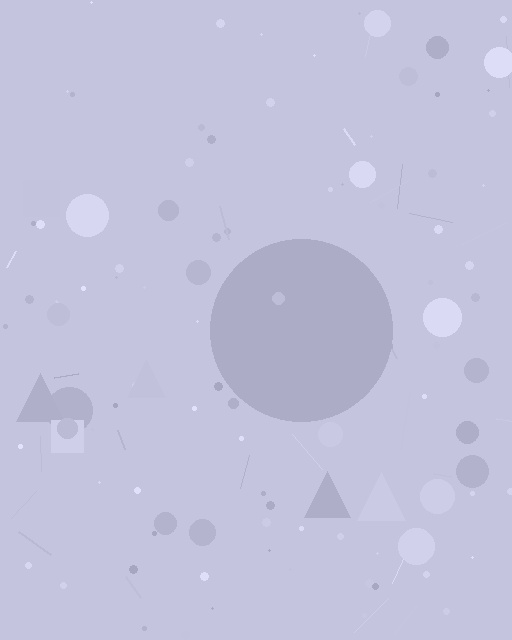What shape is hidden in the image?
A circle is hidden in the image.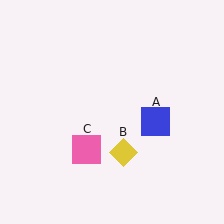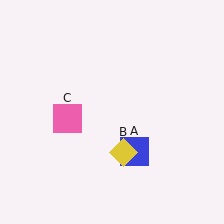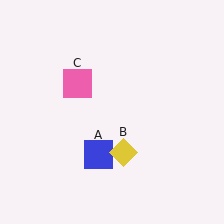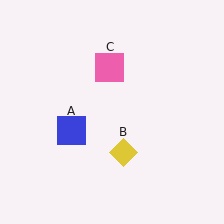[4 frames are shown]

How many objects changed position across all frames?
2 objects changed position: blue square (object A), pink square (object C).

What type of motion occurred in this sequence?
The blue square (object A), pink square (object C) rotated clockwise around the center of the scene.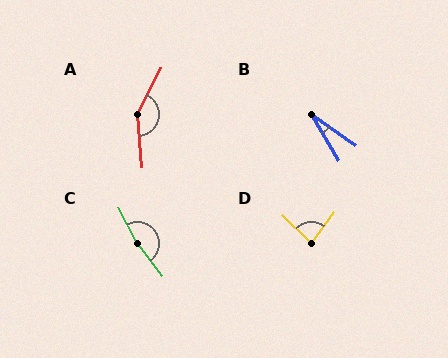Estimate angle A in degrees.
Approximately 149 degrees.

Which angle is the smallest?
B, at approximately 24 degrees.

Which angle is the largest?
C, at approximately 170 degrees.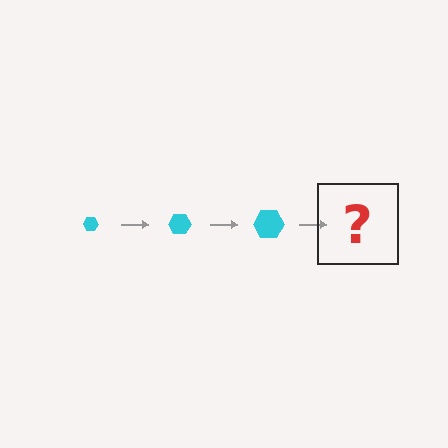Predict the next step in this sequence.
The next step is a cyan hexagon, larger than the previous one.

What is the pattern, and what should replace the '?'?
The pattern is that the hexagon gets progressively larger each step. The '?' should be a cyan hexagon, larger than the previous one.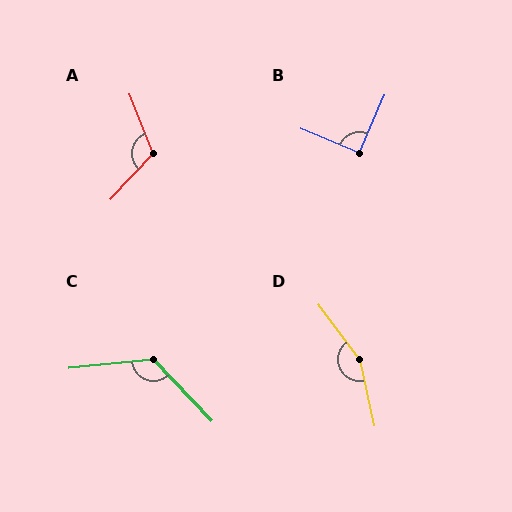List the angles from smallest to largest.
B (90°), A (116°), C (128°), D (155°).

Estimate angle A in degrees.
Approximately 116 degrees.